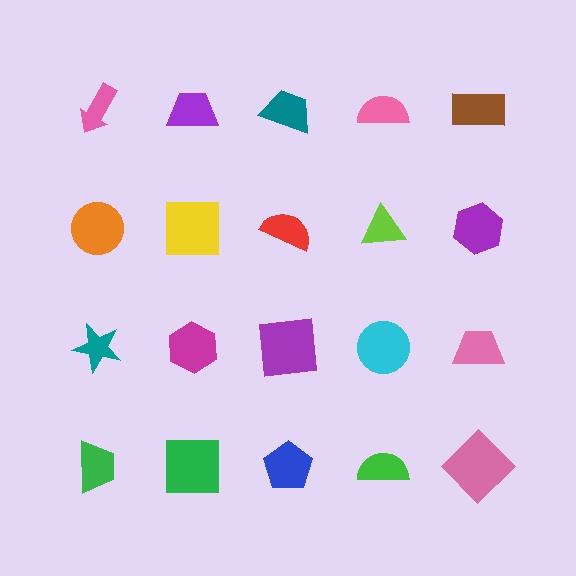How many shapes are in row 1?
5 shapes.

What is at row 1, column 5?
A brown rectangle.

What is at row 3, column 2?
A magenta hexagon.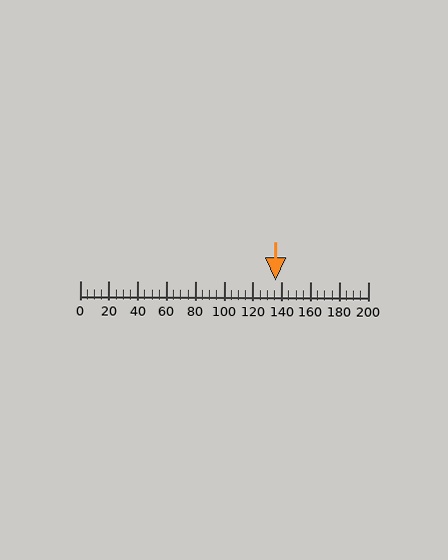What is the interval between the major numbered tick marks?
The major tick marks are spaced 20 units apart.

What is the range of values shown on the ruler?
The ruler shows values from 0 to 200.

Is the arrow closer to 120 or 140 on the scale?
The arrow is closer to 140.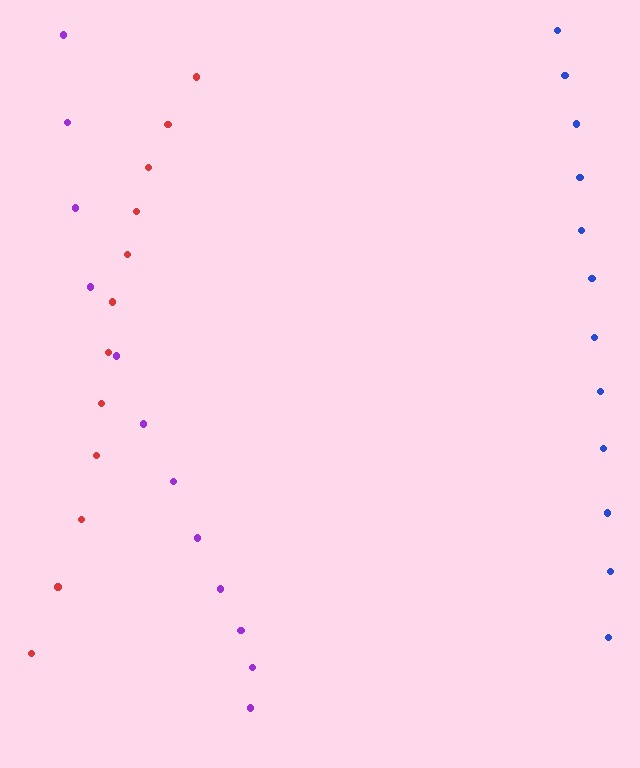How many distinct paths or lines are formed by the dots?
There are 3 distinct paths.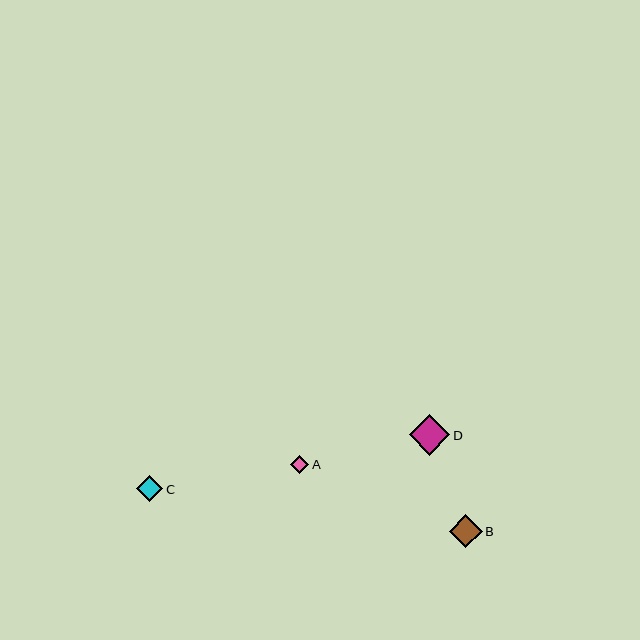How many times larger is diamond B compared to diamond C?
Diamond B is approximately 1.3 times the size of diamond C.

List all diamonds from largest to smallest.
From largest to smallest: D, B, C, A.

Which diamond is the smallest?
Diamond A is the smallest with a size of approximately 18 pixels.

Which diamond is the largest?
Diamond D is the largest with a size of approximately 41 pixels.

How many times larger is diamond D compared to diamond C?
Diamond D is approximately 1.6 times the size of diamond C.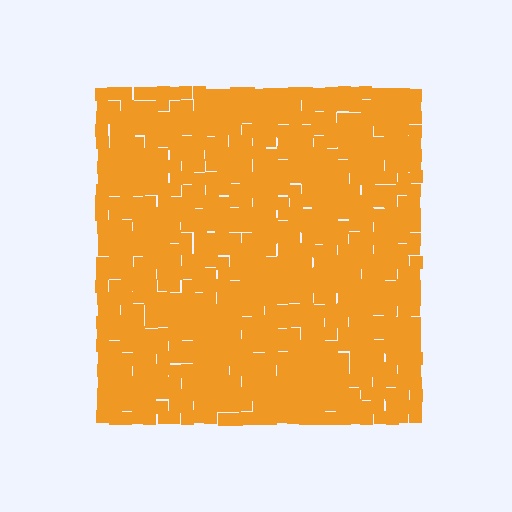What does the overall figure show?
The overall figure shows a square.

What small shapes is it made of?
It is made of small squares.